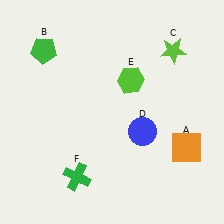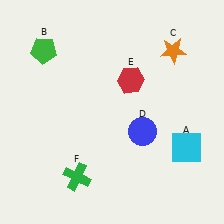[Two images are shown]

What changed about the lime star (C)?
In Image 1, C is lime. In Image 2, it changed to orange.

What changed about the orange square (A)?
In Image 1, A is orange. In Image 2, it changed to cyan.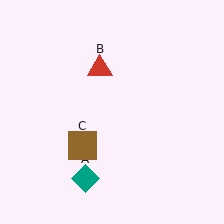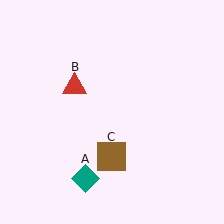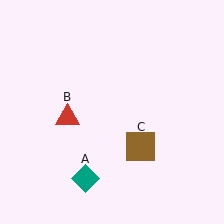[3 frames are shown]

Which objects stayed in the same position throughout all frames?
Teal diamond (object A) remained stationary.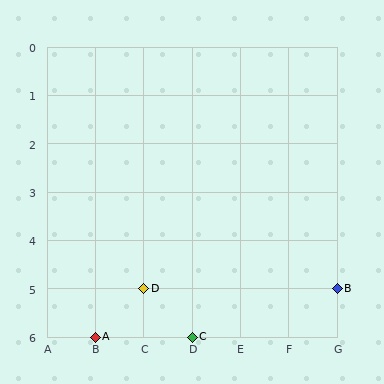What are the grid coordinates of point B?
Point B is at grid coordinates (G, 5).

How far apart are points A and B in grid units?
Points A and B are 5 columns and 1 row apart (about 5.1 grid units diagonally).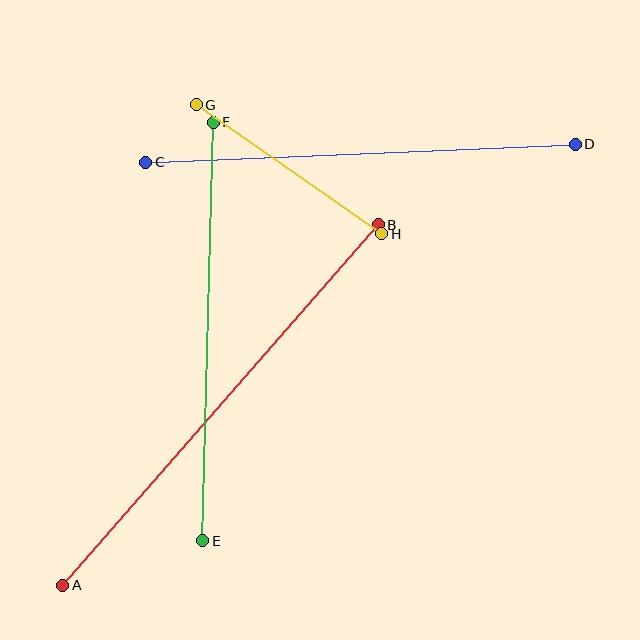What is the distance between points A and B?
The distance is approximately 480 pixels.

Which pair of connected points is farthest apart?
Points A and B are farthest apart.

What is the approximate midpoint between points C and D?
The midpoint is at approximately (360, 153) pixels.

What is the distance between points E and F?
The distance is approximately 418 pixels.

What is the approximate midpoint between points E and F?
The midpoint is at approximately (208, 331) pixels.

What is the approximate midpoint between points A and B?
The midpoint is at approximately (220, 405) pixels.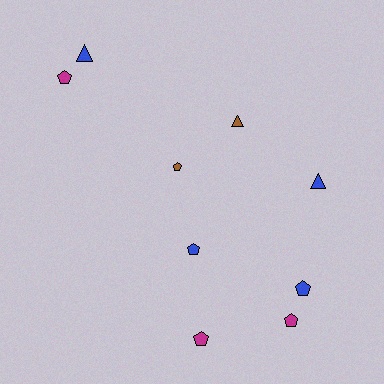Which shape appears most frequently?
Pentagon, with 6 objects.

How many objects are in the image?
There are 9 objects.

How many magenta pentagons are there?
There are 3 magenta pentagons.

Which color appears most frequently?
Blue, with 4 objects.